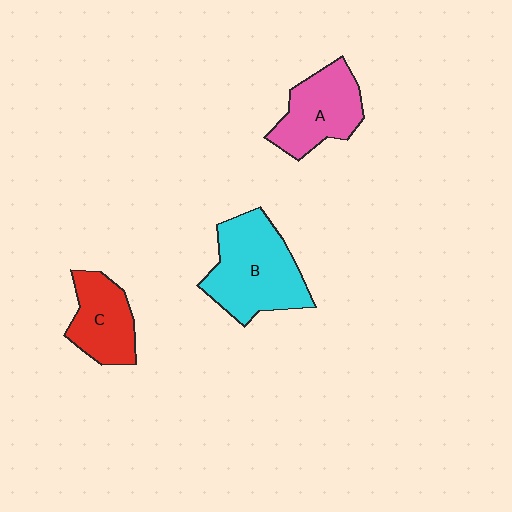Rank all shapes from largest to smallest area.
From largest to smallest: B (cyan), A (pink), C (red).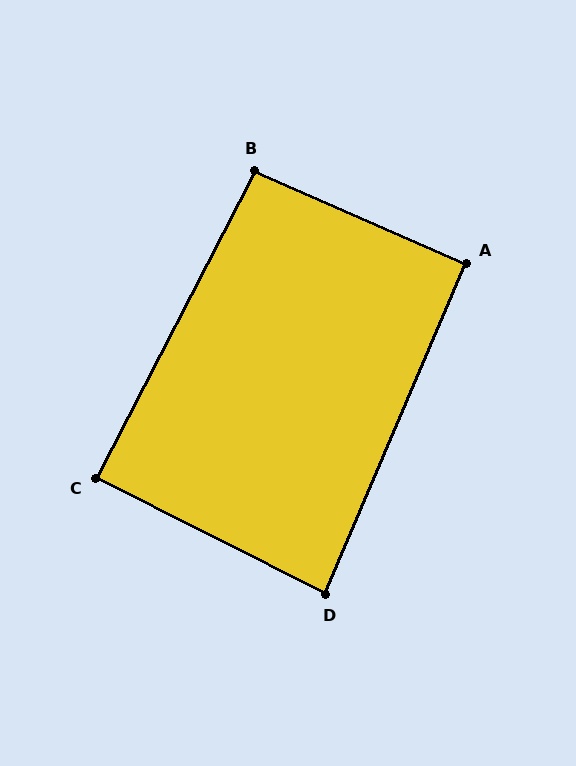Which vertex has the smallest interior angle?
D, at approximately 86 degrees.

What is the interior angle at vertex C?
Approximately 89 degrees (approximately right).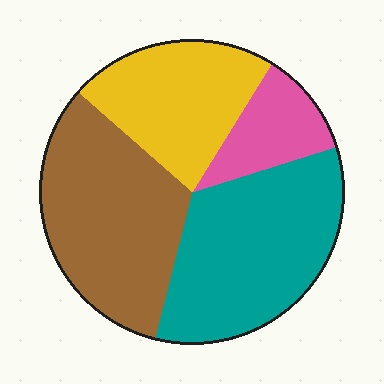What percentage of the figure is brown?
Brown takes up about one third (1/3) of the figure.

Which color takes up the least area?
Pink, at roughly 10%.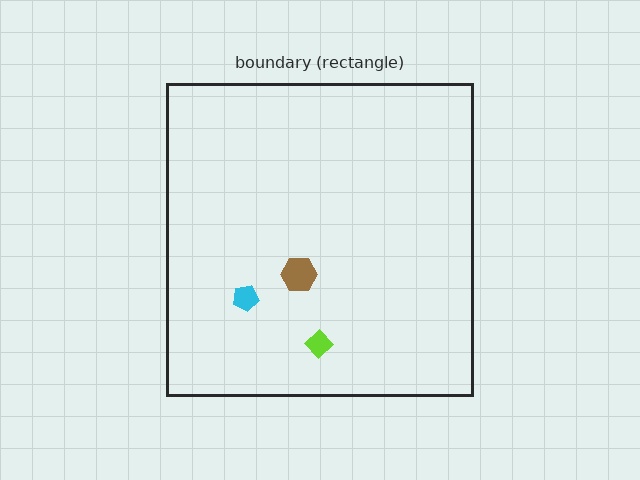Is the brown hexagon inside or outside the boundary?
Inside.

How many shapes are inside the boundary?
3 inside, 0 outside.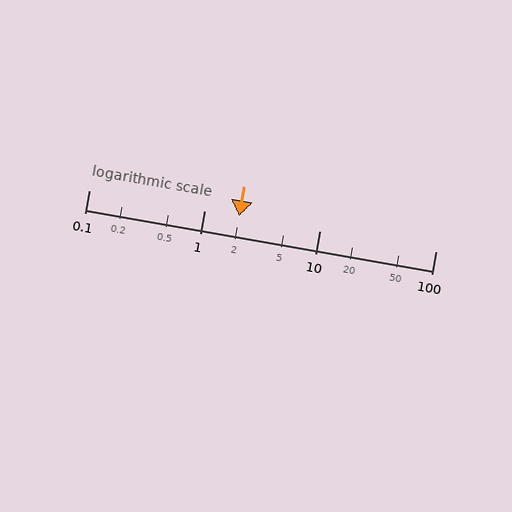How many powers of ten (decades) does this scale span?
The scale spans 3 decades, from 0.1 to 100.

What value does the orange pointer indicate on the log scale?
The pointer indicates approximately 2.